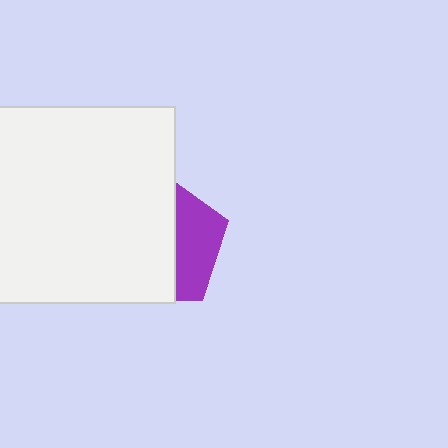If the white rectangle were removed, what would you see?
You would see the complete purple pentagon.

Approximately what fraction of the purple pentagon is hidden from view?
Roughly 65% of the purple pentagon is hidden behind the white rectangle.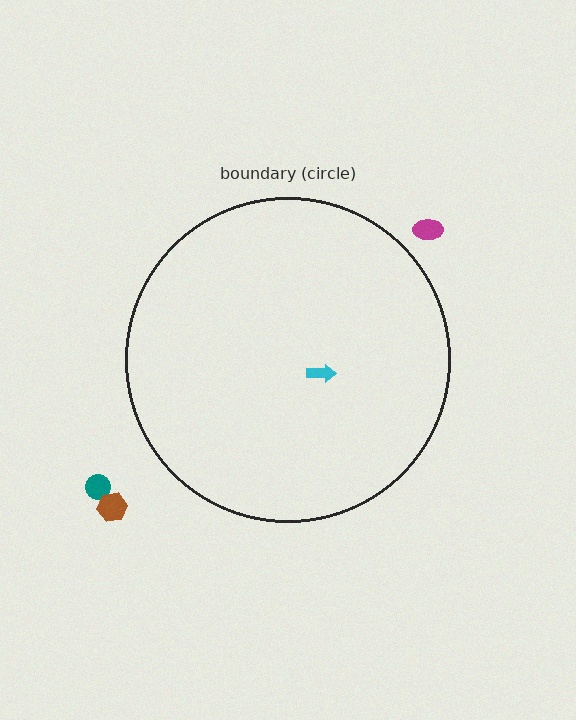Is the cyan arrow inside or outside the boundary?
Inside.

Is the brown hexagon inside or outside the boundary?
Outside.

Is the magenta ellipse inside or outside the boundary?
Outside.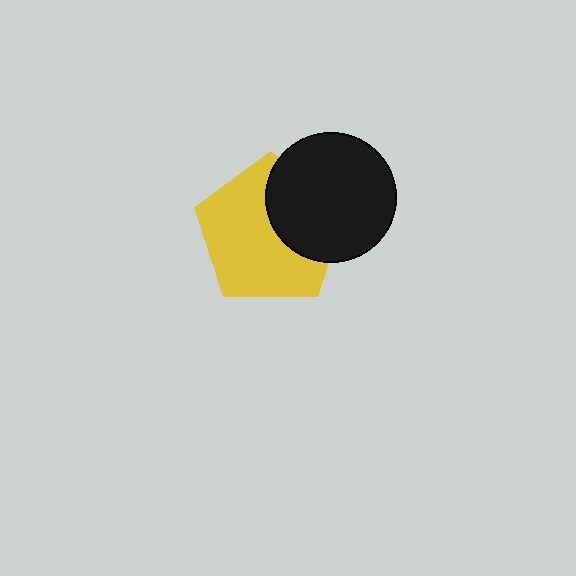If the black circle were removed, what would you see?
You would see the complete yellow pentagon.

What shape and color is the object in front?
The object in front is a black circle.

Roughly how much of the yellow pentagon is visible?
Most of it is visible (roughly 65%).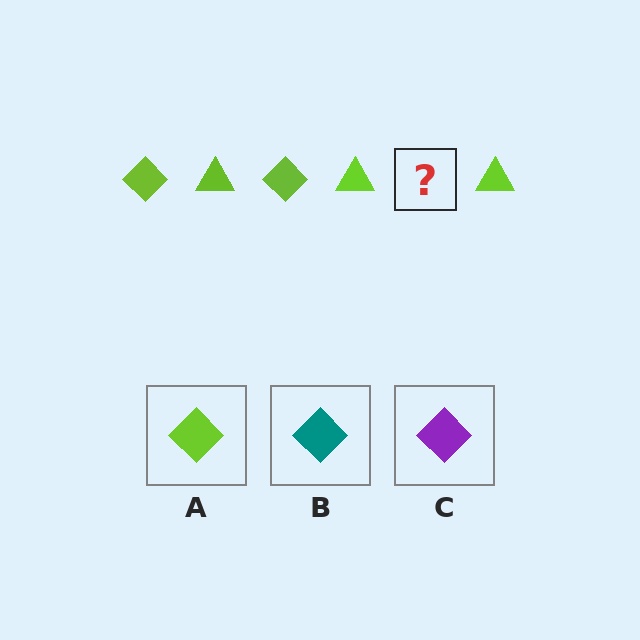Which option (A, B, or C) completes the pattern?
A.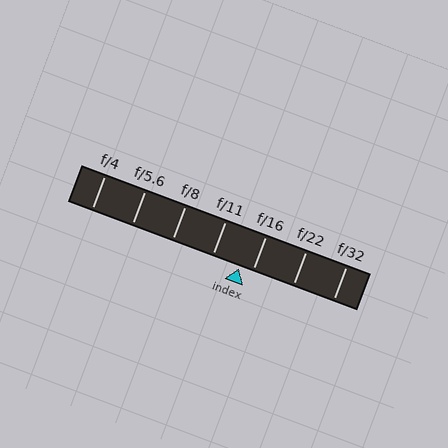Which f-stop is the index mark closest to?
The index mark is closest to f/16.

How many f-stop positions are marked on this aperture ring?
There are 7 f-stop positions marked.